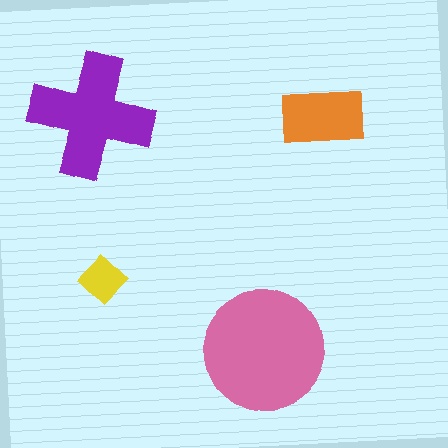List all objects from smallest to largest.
The yellow diamond, the orange rectangle, the purple cross, the pink circle.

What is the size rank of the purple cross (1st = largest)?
2nd.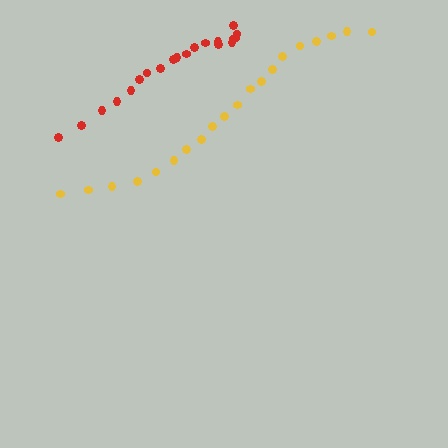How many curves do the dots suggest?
There are 2 distinct paths.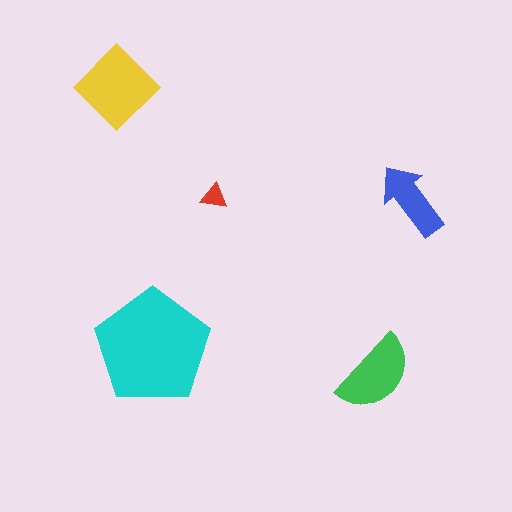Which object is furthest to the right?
The blue arrow is rightmost.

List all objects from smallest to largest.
The red triangle, the blue arrow, the green semicircle, the yellow diamond, the cyan pentagon.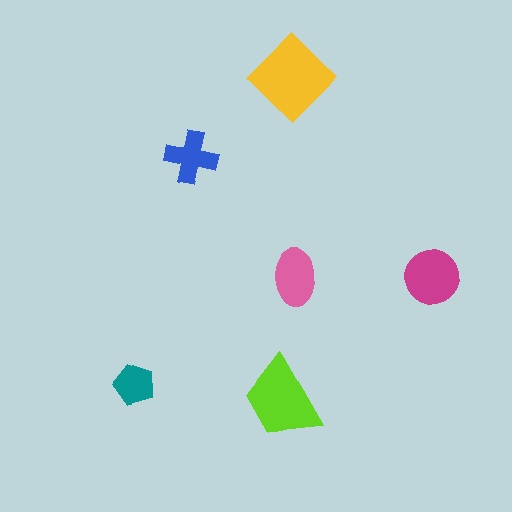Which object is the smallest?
The teal pentagon.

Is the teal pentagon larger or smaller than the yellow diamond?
Smaller.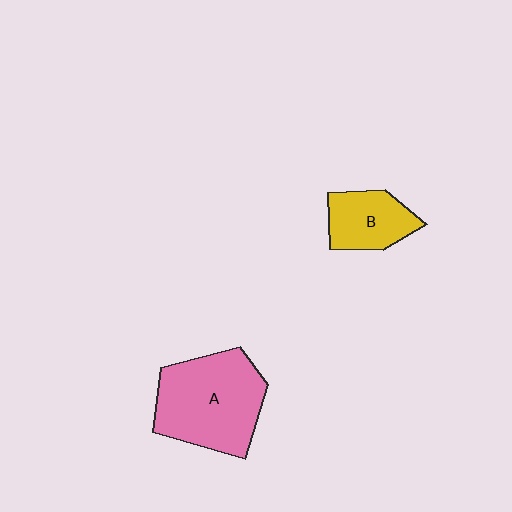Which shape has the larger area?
Shape A (pink).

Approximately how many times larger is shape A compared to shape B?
Approximately 2.0 times.